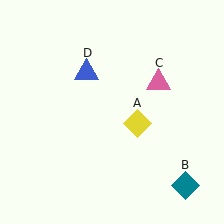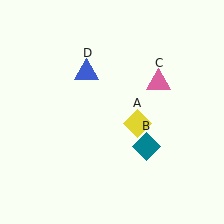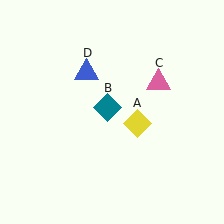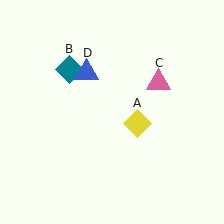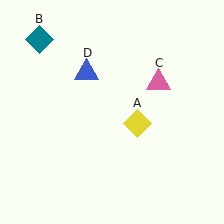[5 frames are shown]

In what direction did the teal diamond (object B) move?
The teal diamond (object B) moved up and to the left.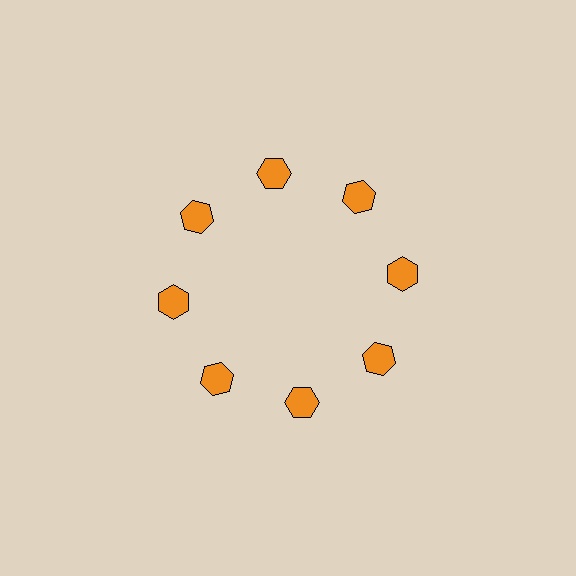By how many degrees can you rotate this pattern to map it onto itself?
The pattern maps onto itself every 45 degrees of rotation.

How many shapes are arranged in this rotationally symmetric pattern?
There are 8 shapes, arranged in 8 groups of 1.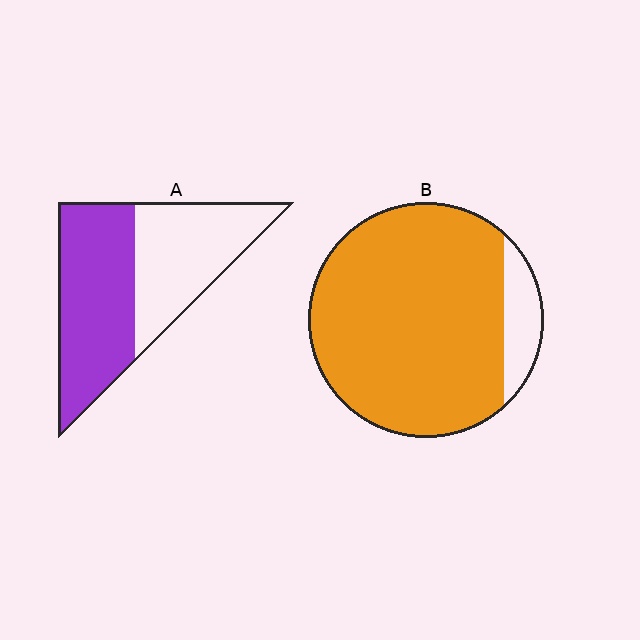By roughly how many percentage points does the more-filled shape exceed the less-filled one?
By roughly 35 percentage points (B over A).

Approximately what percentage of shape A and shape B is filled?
A is approximately 55% and B is approximately 90%.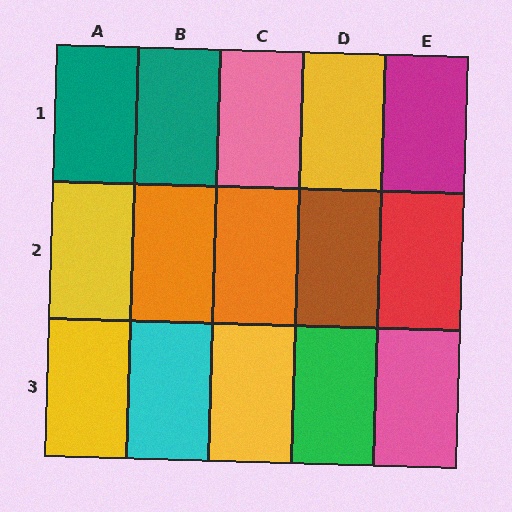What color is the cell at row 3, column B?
Cyan.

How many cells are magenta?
1 cell is magenta.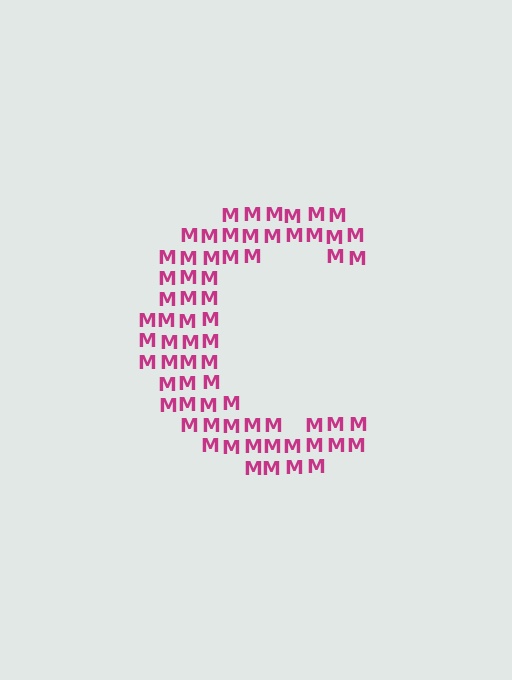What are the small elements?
The small elements are letter M's.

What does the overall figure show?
The overall figure shows the letter C.